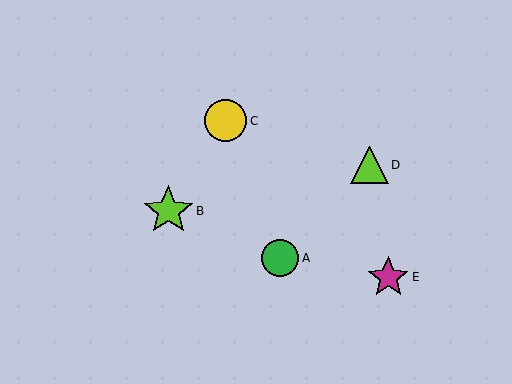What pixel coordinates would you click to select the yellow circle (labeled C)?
Click at (226, 121) to select the yellow circle C.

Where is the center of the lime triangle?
The center of the lime triangle is at (369, 165).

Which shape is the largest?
The lime star (labeled B) is the largest.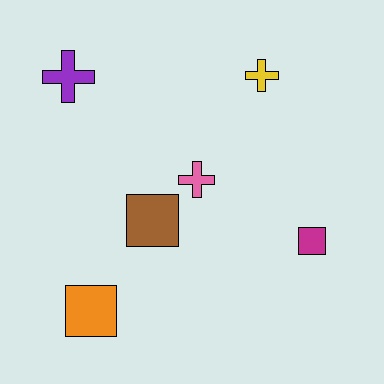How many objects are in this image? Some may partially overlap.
There are 6 objects.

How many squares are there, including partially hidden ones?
There are 3 squares.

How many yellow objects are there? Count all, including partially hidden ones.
There is 1 yellow object.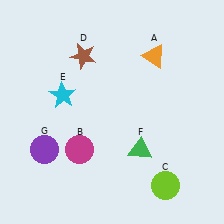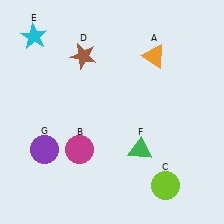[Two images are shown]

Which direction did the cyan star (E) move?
The cyan star (E) moved up.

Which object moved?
The cyan star (E) moved up.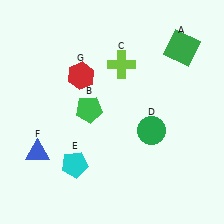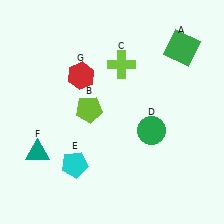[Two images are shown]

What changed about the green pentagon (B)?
In Image 1, B is green. In Image 2, it changed to lime.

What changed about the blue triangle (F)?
In Image 1, F is blue. In Image 2, it changed to teal.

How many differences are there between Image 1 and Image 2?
There are 2 differences between the two images.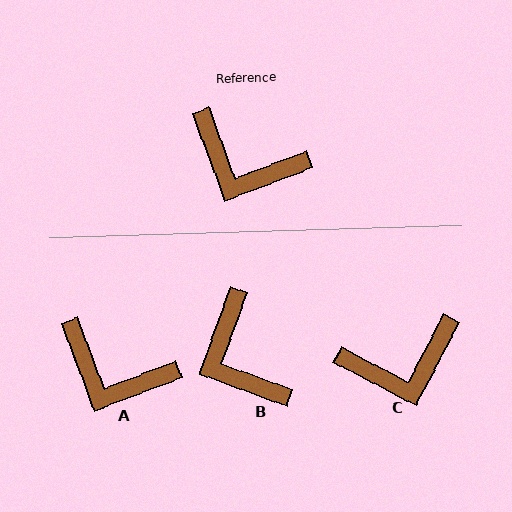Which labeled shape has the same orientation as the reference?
A.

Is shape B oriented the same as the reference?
No, it is off by about 41 degrees.